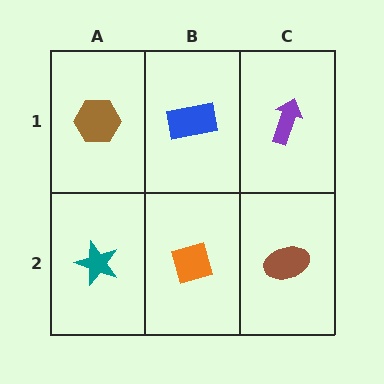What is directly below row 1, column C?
A brown ellipse.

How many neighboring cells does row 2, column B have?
3.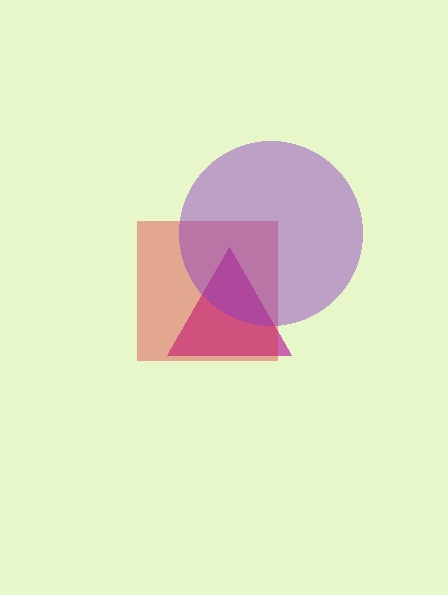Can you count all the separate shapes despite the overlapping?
Yes, there are 3 separate shapes.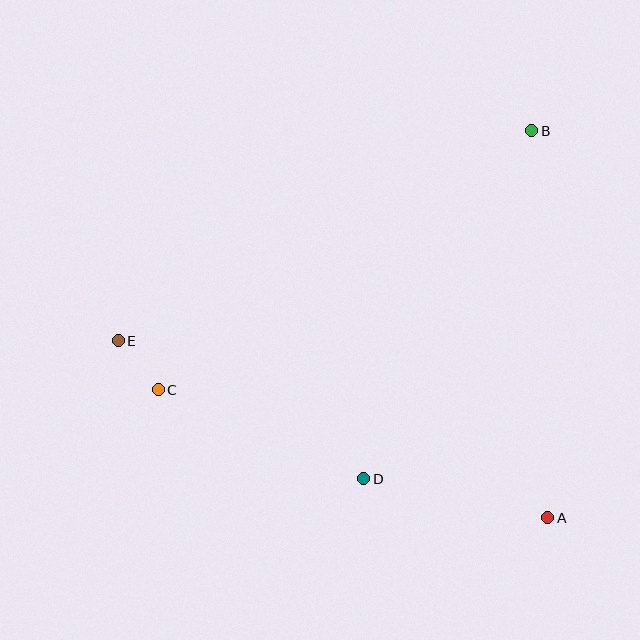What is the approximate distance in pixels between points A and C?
The distance between A and C is approximately 410 pixels.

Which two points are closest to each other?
Points C and E are closest to each other.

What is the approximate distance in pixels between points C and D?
The distance between C and D is approximately 224 pixels.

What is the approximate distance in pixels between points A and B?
The distance between A and B is approximately 387 pixels.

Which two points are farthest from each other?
Points A and E are farthest from each other.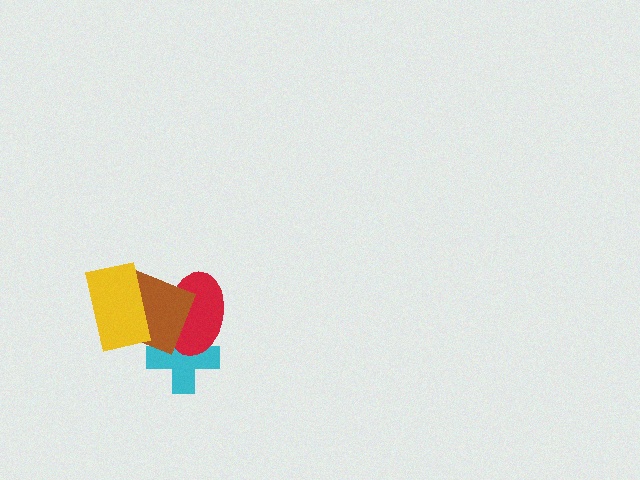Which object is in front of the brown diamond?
The yellow rectangle is in front of the brown diamond.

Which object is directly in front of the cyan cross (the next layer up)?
The red ellipse is directly in front of the cyan cross.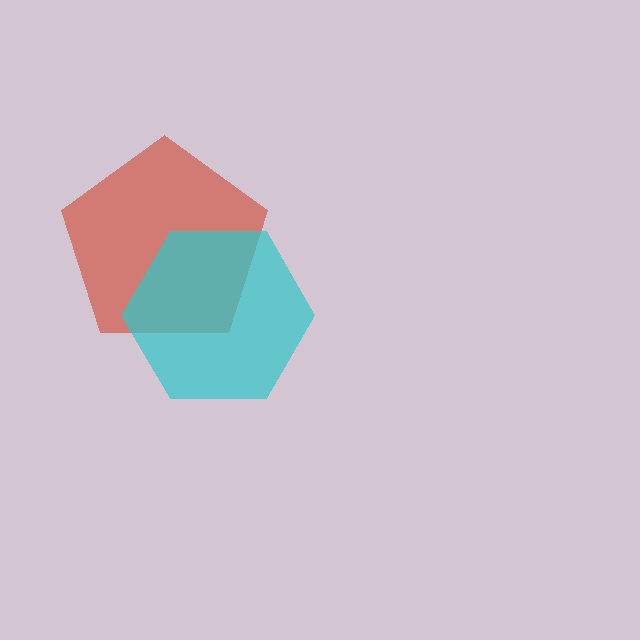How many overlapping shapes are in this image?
There are 2 overlapping shapes in the image.